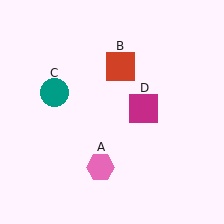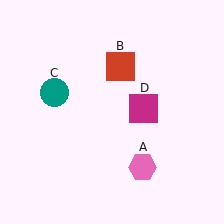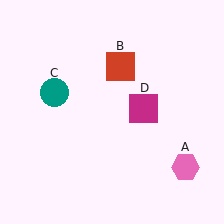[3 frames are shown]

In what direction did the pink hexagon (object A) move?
The pink hexagon (object A) moved right.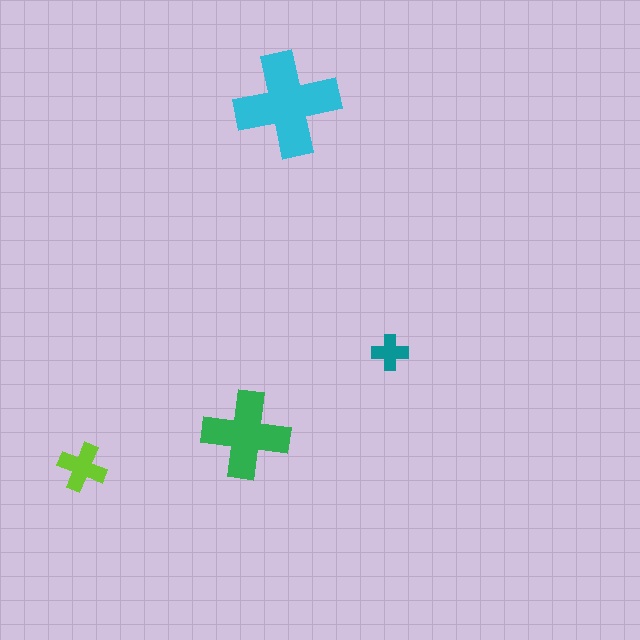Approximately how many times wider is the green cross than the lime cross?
About 2 times wider.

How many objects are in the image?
There are 4 objects in the image.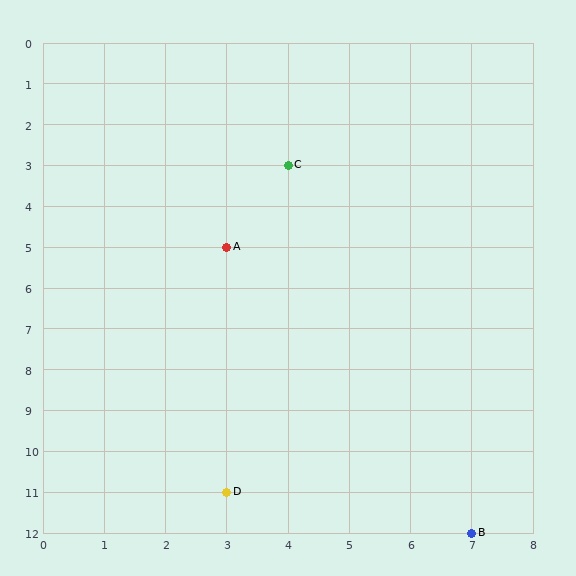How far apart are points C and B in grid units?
Points C and B are 3 columns and 9 rows apart (about 9.5 grid units diagonally).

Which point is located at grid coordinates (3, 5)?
Point A is at (3, 5).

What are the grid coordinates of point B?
Point B is at grid coordinates (7, 12).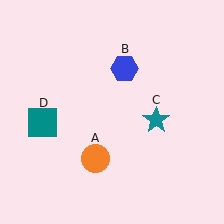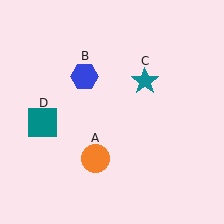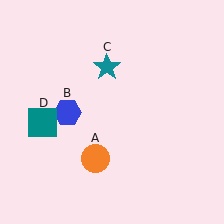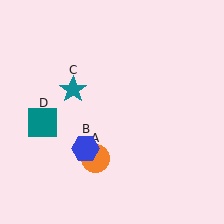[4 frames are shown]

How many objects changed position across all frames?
2 objects changed position: blue hexagon (object B), teal star (object C).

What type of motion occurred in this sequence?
The blue hexagon (object B), teal star (object C) rotated counterclockwise around the center of the scene.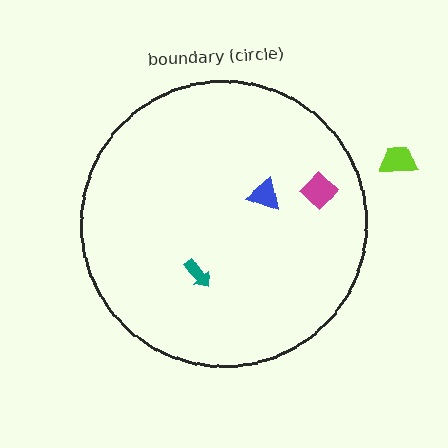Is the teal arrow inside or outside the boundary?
Inside.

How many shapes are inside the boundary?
3 inside, 1 outside.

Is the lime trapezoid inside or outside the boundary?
Outside.